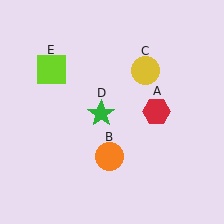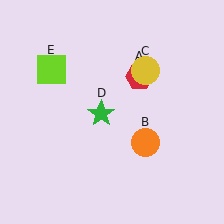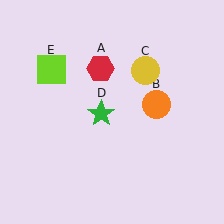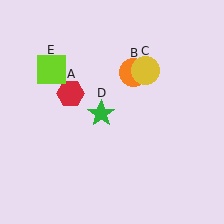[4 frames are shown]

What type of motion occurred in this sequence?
The red hexagon (object A), orange circle (object B) rotated counterclockwise around the center of the scene.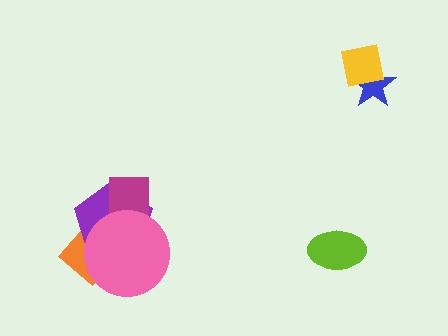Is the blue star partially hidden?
Yes, it is partially covered by another shape.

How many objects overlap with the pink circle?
3 objects overlap with the pink circle.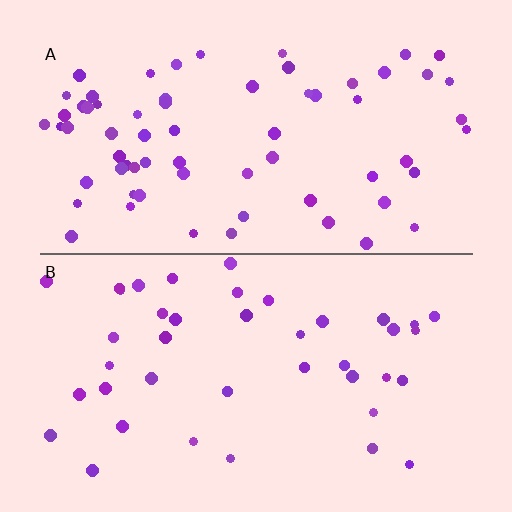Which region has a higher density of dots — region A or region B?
A (the top).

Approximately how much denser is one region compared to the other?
Approximately 1.6× — region A over region B.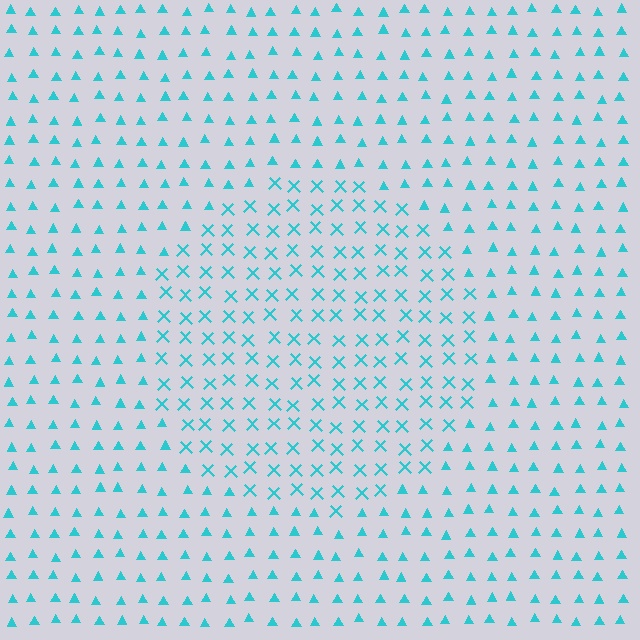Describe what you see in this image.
The image is filled with small cyan elements arranged in a uniform grid. A circle-shaped region contains X marks, while the surrounding area contains triangles. The boundary is defined purely by the change in element shape.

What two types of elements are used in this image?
The image uses X marks inside the circle region and triangles outside it.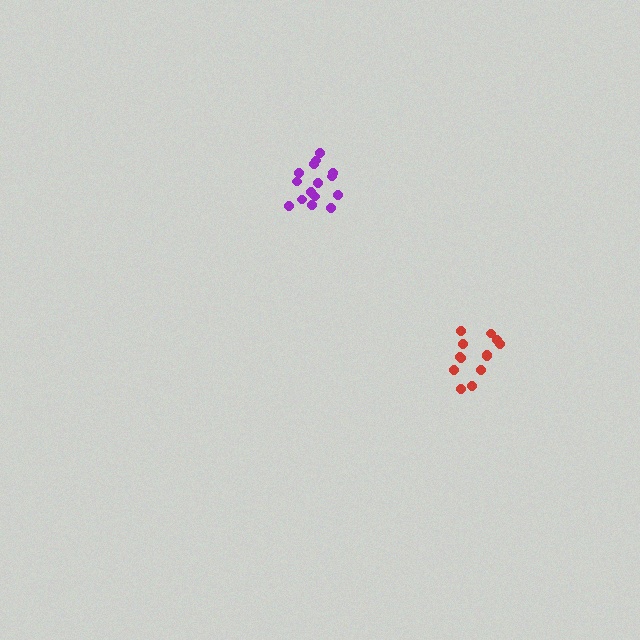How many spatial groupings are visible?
There are 2 spatial groupings.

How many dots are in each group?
Group 1: 15 dots, Group 2: 13 dots (28 total).